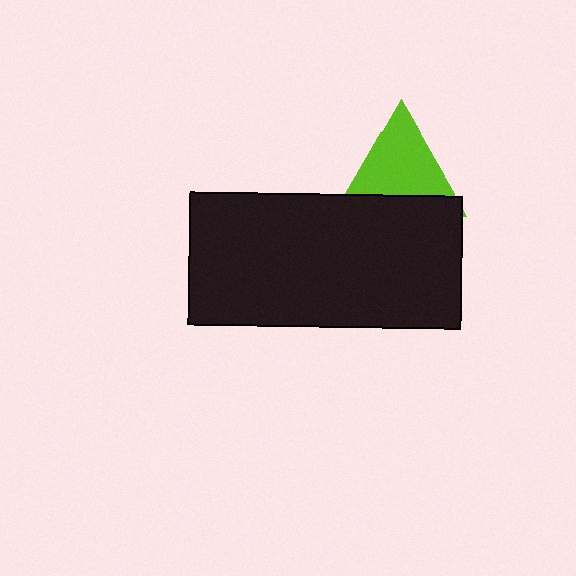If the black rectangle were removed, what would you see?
You would see the complete lime triangle.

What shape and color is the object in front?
The object in front is a black rectangle.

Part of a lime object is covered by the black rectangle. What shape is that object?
It is a triangle.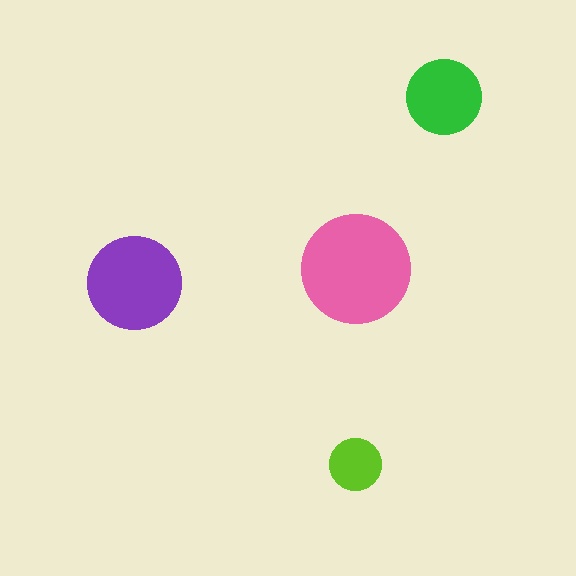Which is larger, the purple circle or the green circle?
The purple one.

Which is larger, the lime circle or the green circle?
The green one.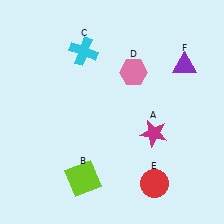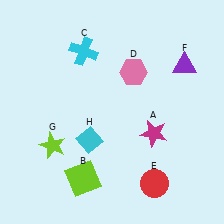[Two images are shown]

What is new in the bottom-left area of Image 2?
A lime star (G) was added in the bottom-left area of Image 2.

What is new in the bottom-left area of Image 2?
A cyan diamond (H) was added in the bottom-left area of Image 2.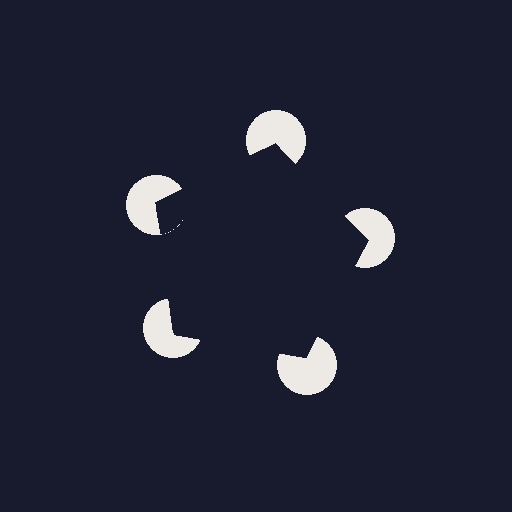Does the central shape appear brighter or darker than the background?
It typically appears slightly darker than the background, even though no actual brightness change is drawn.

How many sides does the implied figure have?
5 sides.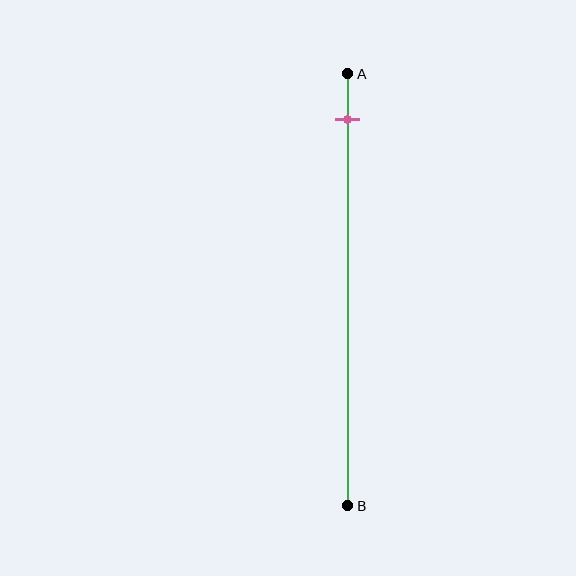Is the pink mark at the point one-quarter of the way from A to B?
No, the mark is at about 10% from A, not at the 25% one-quarter point.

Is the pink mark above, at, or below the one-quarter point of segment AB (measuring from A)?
The pink mark is above the one-quarter point of segment AB.